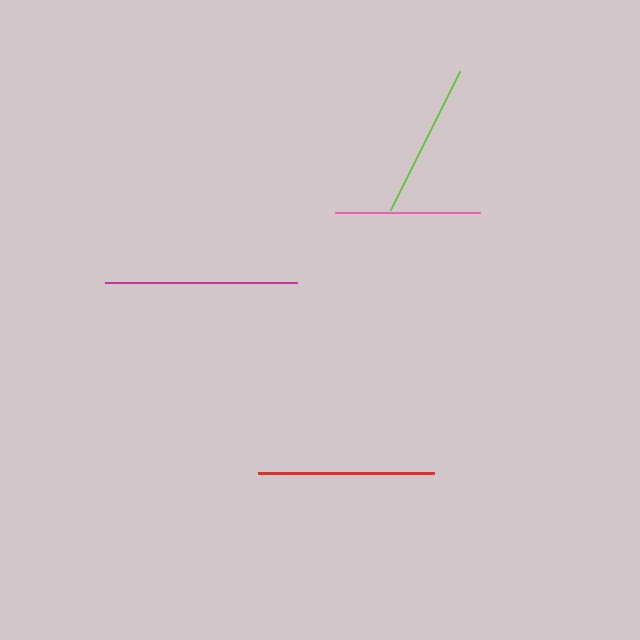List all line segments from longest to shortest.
From longest to shortest: magenta, red, lime, pink.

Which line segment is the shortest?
The pink line is the shortest at approximately 145 pixels.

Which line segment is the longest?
The magenta line is the longest at approximately 192 pixels.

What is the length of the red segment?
The red segment is approximately 176 pixels long.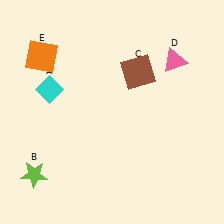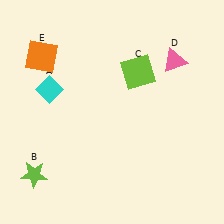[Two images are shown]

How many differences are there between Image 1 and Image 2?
There is 1 difference between the two images.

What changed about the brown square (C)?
In Image 1, C is brown. In Image 2, it changed to lime.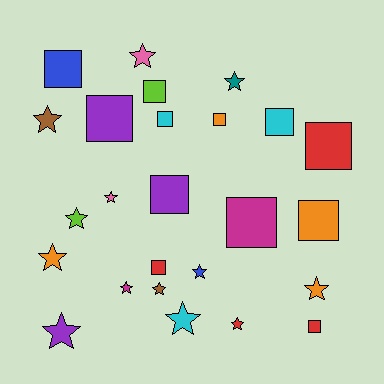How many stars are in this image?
There are 13 stars.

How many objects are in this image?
There are 25 objects.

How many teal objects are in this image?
There is 1 teal object.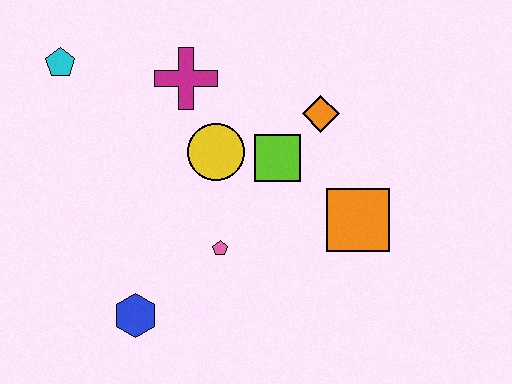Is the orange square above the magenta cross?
No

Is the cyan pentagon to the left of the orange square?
Yes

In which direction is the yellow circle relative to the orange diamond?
The yellow circle is to the left of the orange diamond.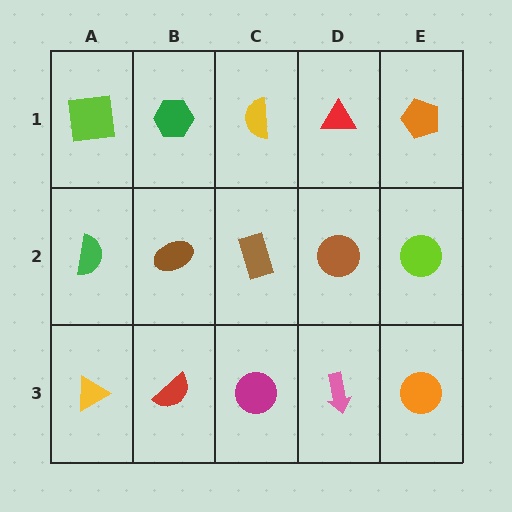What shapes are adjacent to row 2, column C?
A yellow semicircle (row 1, column C), a magenta circle (row 3, column C), a brown ellipse (row 2, column B), a brown circle (row 2, column D).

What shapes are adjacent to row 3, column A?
A green semicircle (row 2, column A), a red semicircle (row 3, column B).